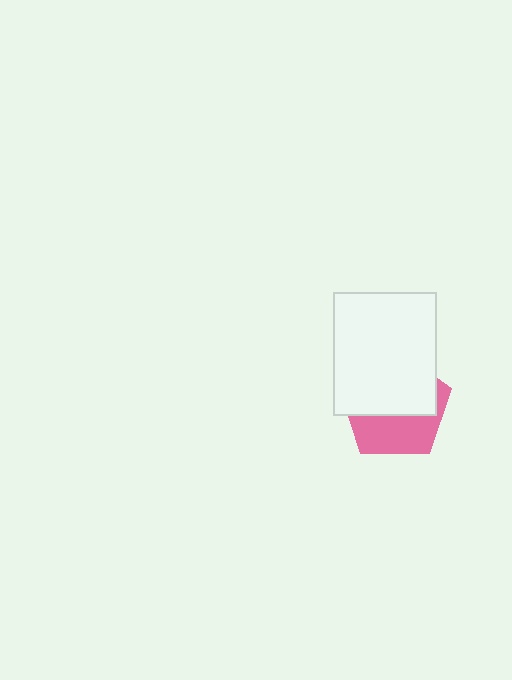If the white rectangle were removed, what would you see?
You would see the complete pink pentagon.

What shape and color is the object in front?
The object in front is a white rectangle.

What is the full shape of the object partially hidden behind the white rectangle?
The partially hidden object is a pink pentagon.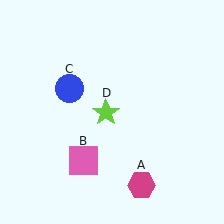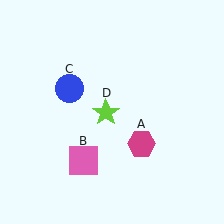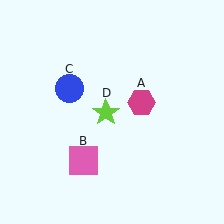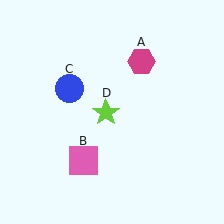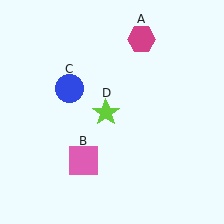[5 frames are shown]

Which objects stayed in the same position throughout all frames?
Pink square (object B) and blue circle (object C) and lime star (object D) remained stationary.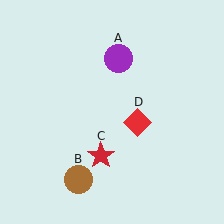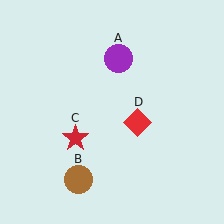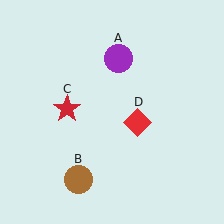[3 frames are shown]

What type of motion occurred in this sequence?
The red star (object C) rotated clockwise around the center of the scene.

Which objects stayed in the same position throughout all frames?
Purple circle (object A) and brown circle (object B) and red diamond (object D) remained stationary.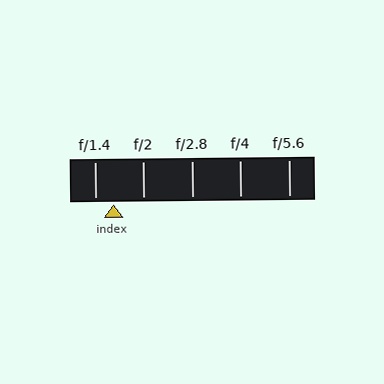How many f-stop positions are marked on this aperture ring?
There are 5 f-stop positions marked.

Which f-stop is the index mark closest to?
The index mark is closest to f/1.4.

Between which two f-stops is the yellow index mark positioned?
The index mark is between f/1.4 and f/2.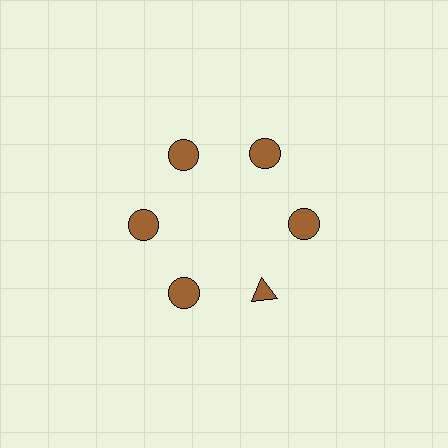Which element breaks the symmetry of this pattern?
The brown triangle at roughly the 5 o'clock position breaks the symmetry. All other shapes are brown circles.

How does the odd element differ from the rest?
It has a different shape: triangle instead of circle.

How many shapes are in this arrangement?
There are 6 shapes arranged in a ring pattern.